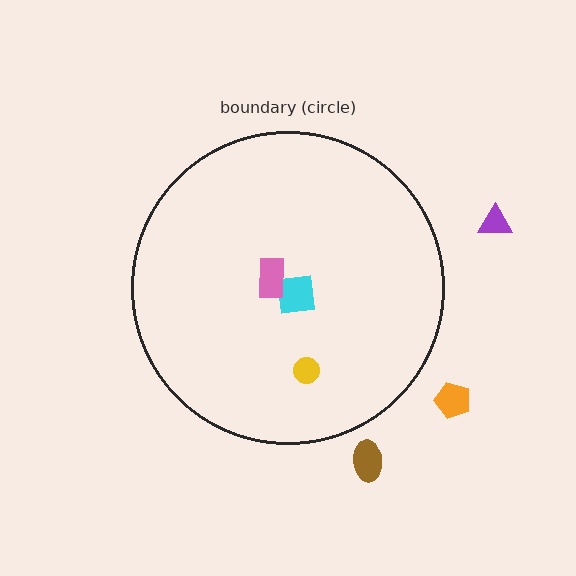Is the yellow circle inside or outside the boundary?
Inside.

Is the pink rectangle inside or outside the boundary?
Inside.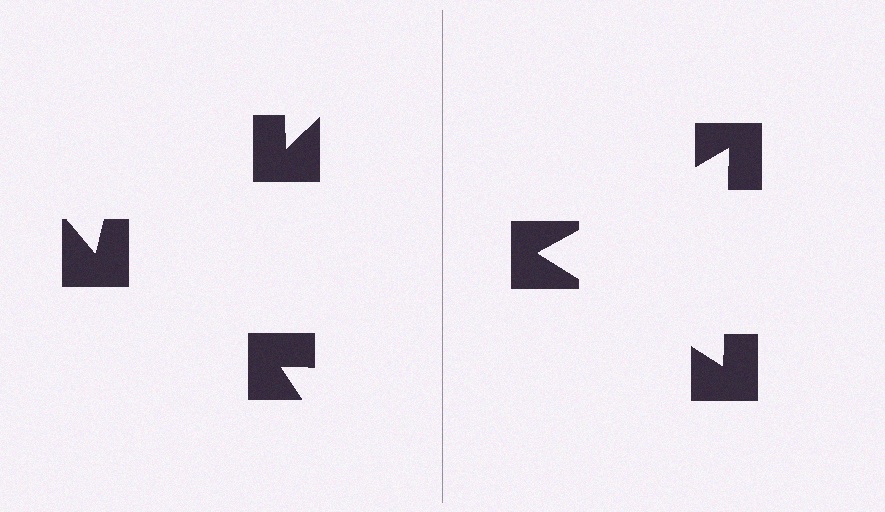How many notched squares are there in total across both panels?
6 — 3 on each side.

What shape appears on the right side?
An illusory triangle.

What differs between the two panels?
The notched squares are positioned identically on both sides; only the wedge orientations differ. On the right they align to a triangle; on the left they are misaligned.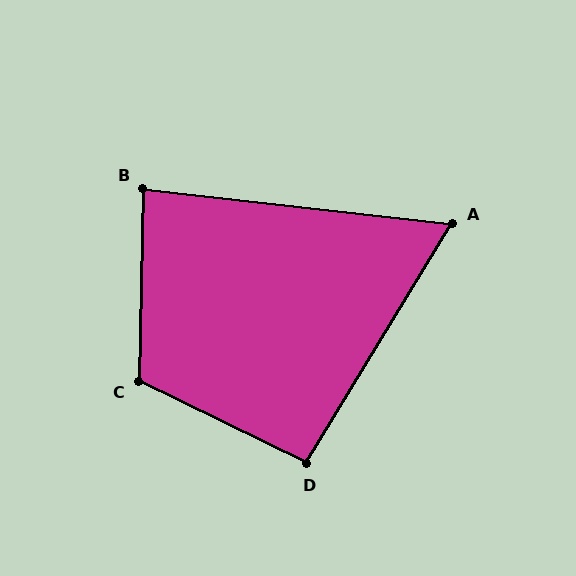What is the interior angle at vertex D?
Approximately 95 degrees (obtuse).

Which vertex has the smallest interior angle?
A, at approximately 65 degrees.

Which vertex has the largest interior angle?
C, at approximately 115 degrees.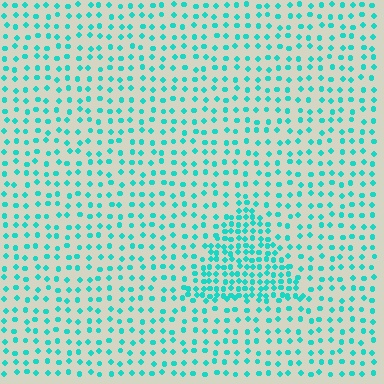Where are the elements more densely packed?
The elements are more densely packed inside the triangle boundary.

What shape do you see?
I see a triangle.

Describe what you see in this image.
The image contains small cyan elements arranged at two different densities. A triangle-shaped region is visible where the elements are more densely packed than the surrounding area.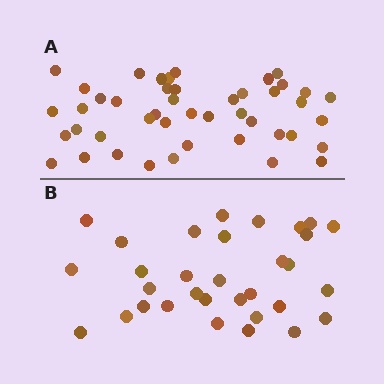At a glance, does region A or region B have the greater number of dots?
Region A (the top region) has more dots.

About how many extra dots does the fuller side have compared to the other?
Region A has approximately 15 more dots than region B.